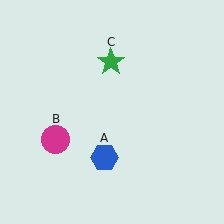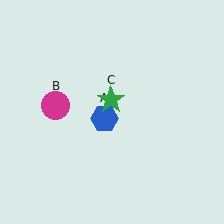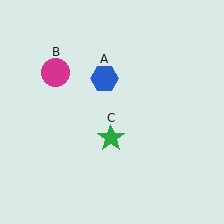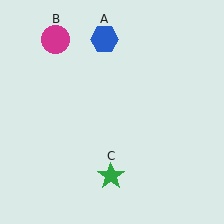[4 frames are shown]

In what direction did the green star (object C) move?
The green star (object C) moved down.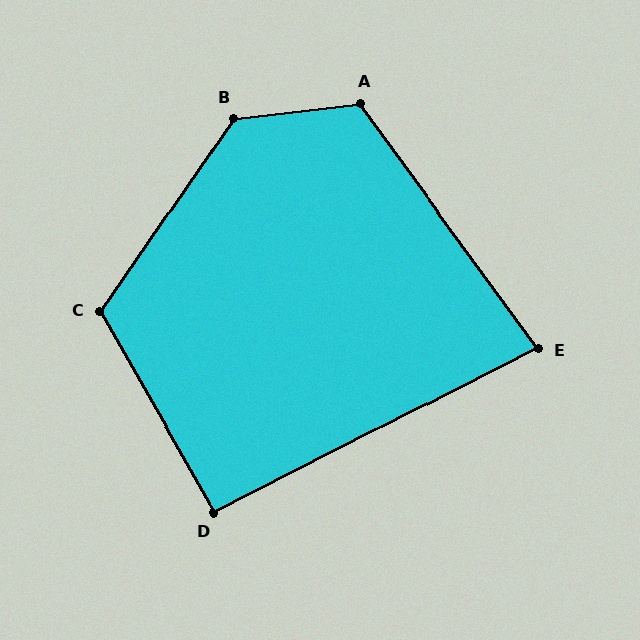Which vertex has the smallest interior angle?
E, at approximately 81 degrees.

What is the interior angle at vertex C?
Approximately 116 degrees (obtuse).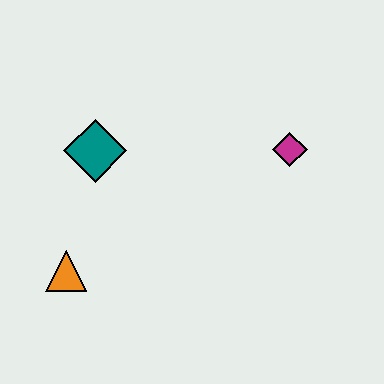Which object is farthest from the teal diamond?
The magenta diamond is farthest from the teal diamond.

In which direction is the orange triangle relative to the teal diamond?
The orange triangle is below the teal diamond.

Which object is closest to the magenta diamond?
The teal diamond is closest to the magenta diamond.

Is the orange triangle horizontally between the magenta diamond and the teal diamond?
No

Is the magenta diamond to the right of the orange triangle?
Yes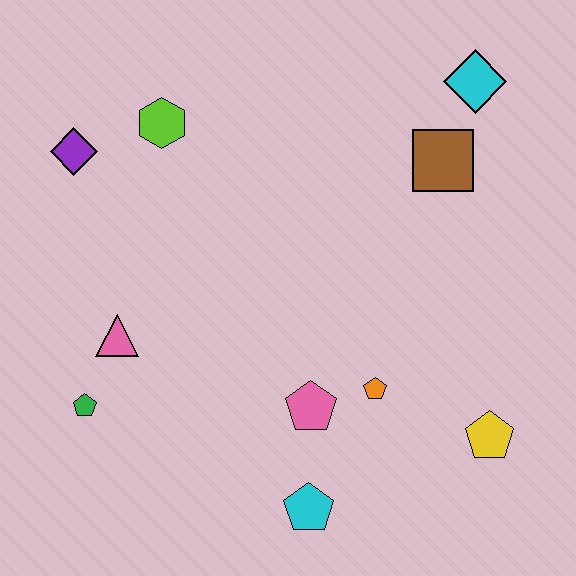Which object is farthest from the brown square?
The green pentagon is farthest from the brown square.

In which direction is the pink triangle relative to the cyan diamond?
The pink triangle is to the left of the cyan diamond.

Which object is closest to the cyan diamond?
The brown square is closest to the cyan diamond.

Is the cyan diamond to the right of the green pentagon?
Yes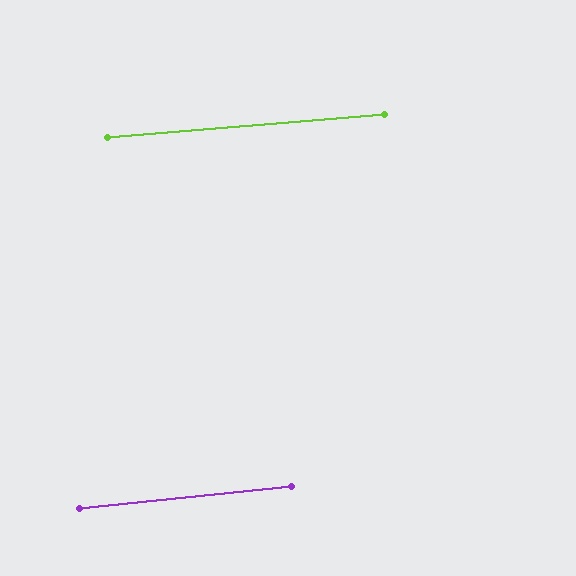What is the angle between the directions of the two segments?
Approximately 1 degree.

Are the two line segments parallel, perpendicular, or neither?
Parallel — their directions differ by only 1.4°.